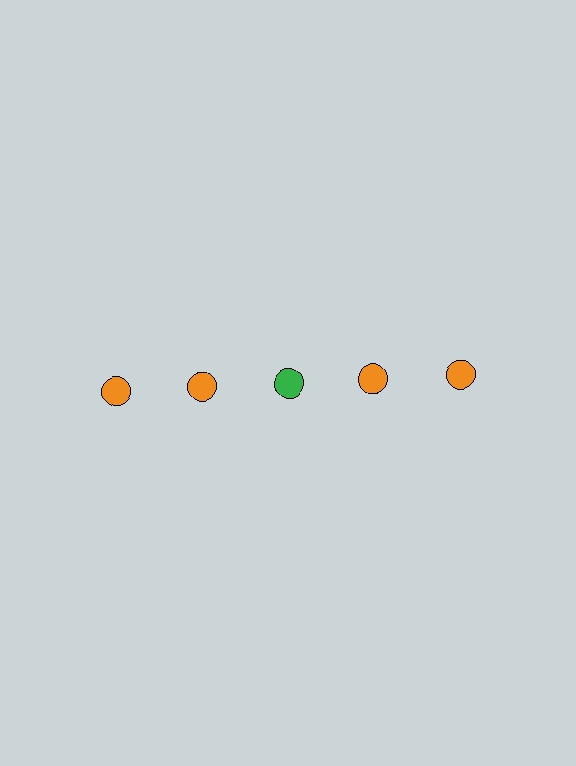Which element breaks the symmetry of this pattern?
The green circle in the top row, center column breaks the symmetry. All other shapes are orange circles.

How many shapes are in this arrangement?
There are 5 shapes arranged in a grid pattern.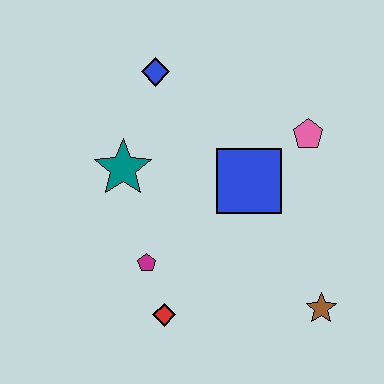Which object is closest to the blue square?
The pink pentagon is closest to the blue square.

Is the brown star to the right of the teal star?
Yes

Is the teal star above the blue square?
Yes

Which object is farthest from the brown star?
The blue diamond is farthest from the brown star.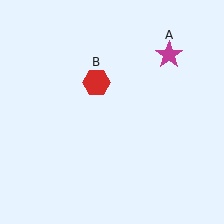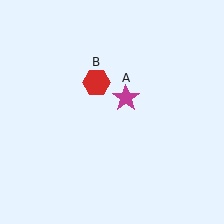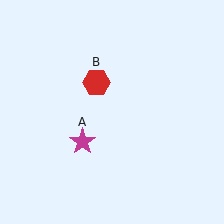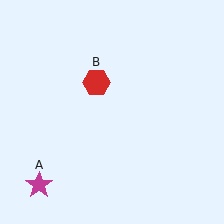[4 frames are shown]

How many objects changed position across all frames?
1 object changed position: magenta star (object A).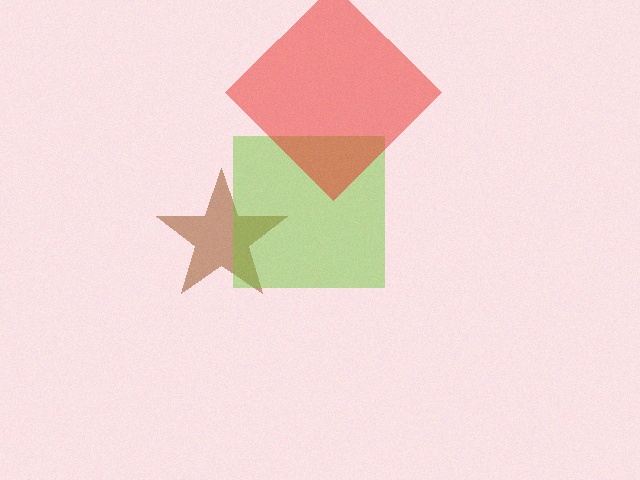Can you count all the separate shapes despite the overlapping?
Yes, there are 3 separate shapes.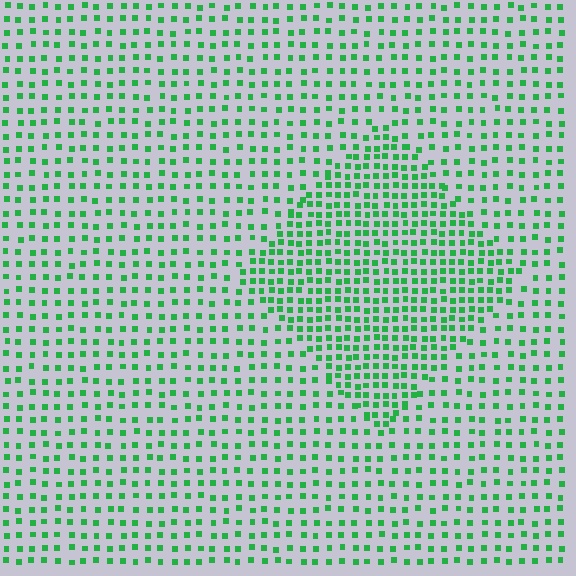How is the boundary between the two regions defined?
The boundary is defined by a change in element density (approximately 1.8x ratio). All elements are the same color, size, and shape.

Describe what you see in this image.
The image contains small green elements arranged at two different densities. A diamond-shaped region is visible where the elements are more densely packed than the surrounding area.